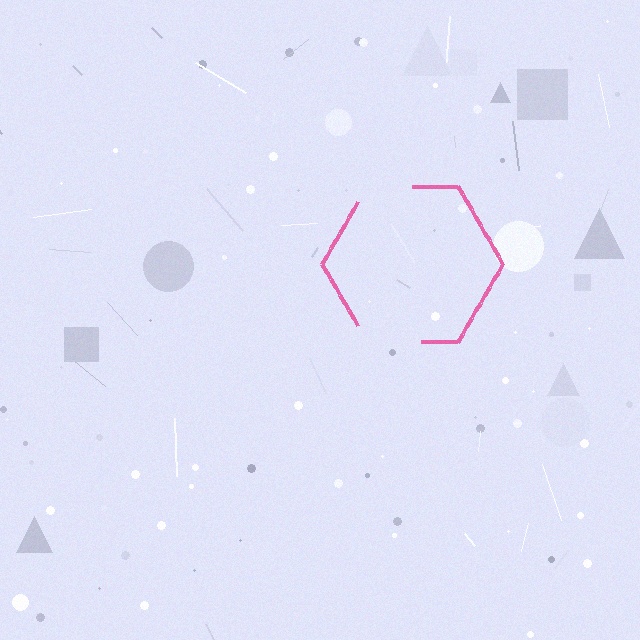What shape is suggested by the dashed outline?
The dashed outline suggests a hexagon.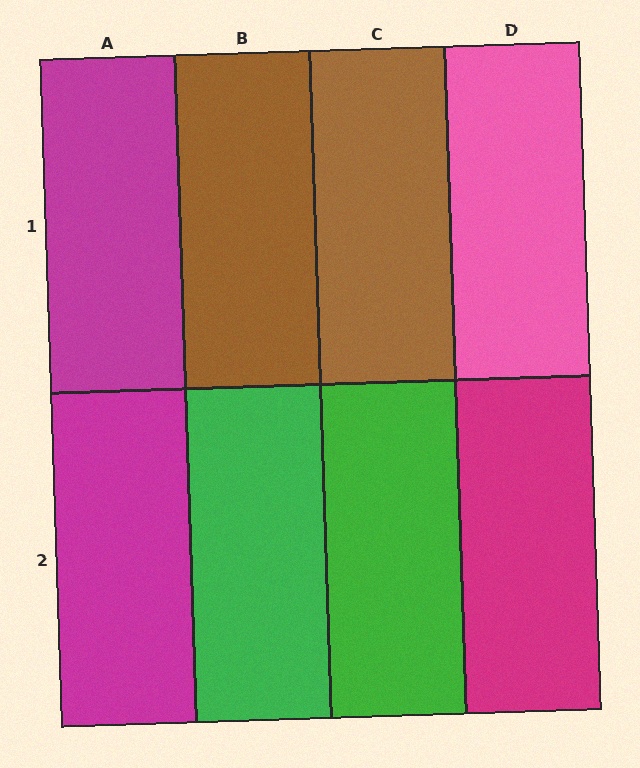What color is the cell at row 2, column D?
Magenta.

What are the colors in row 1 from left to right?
Magenta, brown, brown, pink.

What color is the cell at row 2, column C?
Green.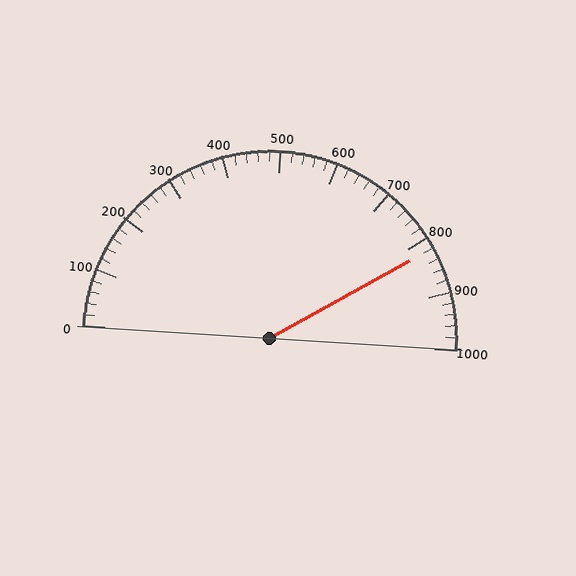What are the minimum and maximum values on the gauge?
The gauge ranges from 0 to 1000.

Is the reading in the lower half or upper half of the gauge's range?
The reading is in the upper half of the range (0 to 1000).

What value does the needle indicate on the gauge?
The needle indicates approximately 820.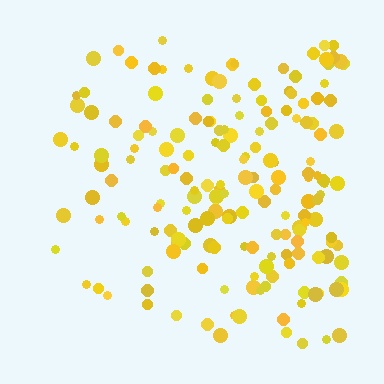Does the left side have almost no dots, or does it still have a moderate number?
Still a moderate number, just noticeably fewer than the right.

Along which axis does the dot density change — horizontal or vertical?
Horizontal.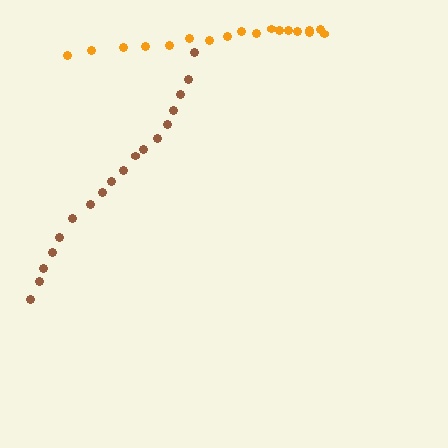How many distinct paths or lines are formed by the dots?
There are 2 distinct paths.